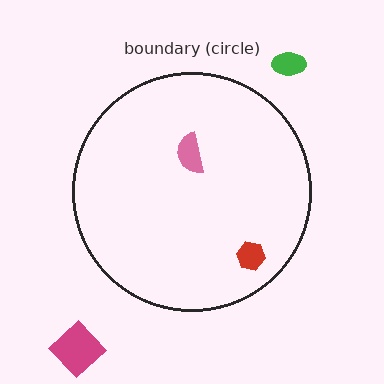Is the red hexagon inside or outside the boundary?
Inside.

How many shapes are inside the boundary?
2 inside, 2 outside.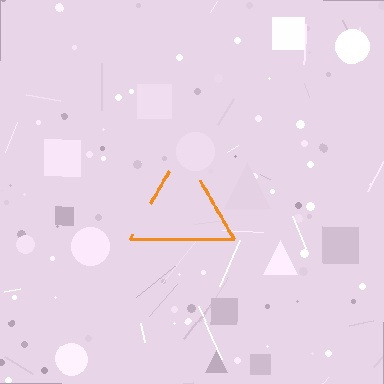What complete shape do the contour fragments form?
The contour fragments form a triangle.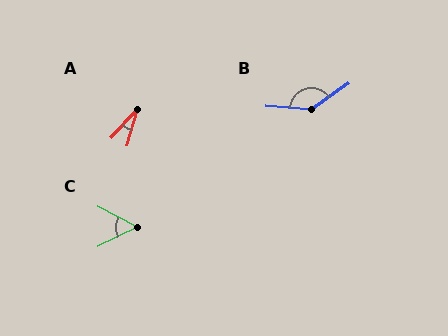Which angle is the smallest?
A, at approximately 27 degrees.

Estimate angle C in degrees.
Approximately 54 degrees.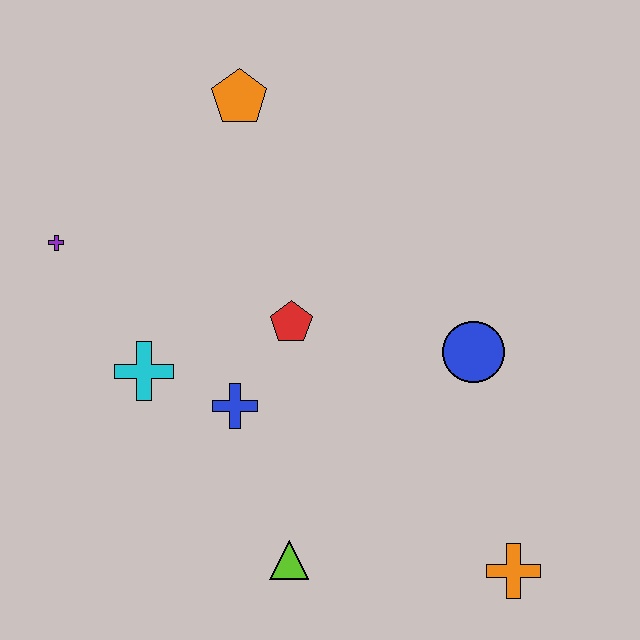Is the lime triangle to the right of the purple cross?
Yes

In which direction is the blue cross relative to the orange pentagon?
The blue cross is below the orange pentagon.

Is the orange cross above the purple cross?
No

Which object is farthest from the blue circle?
The purple cross is farthest from the blue circle.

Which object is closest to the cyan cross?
The blue cross is closest to the cyan cross.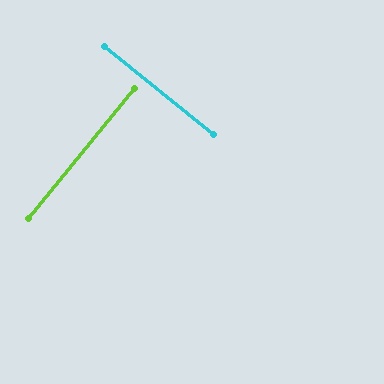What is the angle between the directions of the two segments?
Approximately 90 degrees.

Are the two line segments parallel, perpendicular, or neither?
Perpendicular — they meet at approximately 90°.